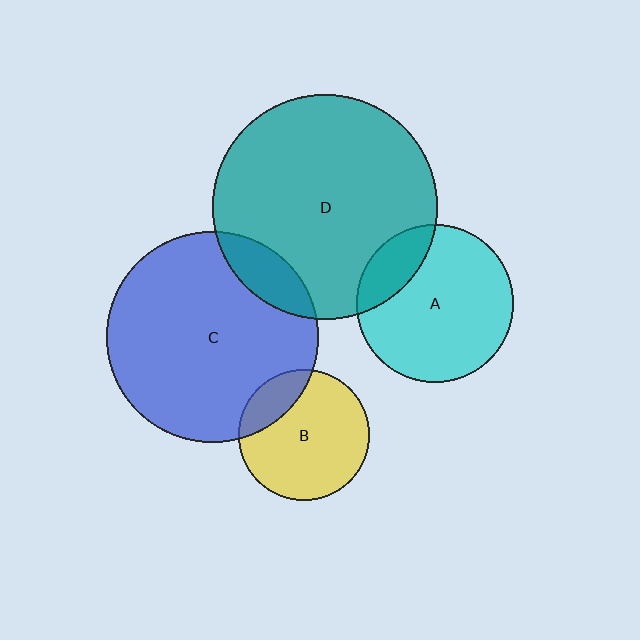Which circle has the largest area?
Circle D (teal).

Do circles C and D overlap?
Yes.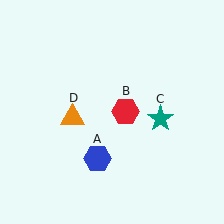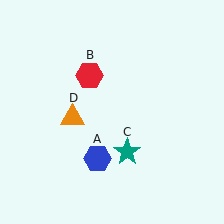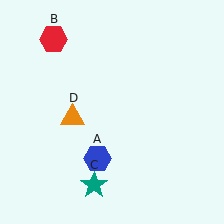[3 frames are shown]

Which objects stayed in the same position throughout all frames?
Blue hexagon (object A) and orange triangle (object D) remained stationary.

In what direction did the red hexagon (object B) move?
The red hexagon (object B) moved up and to the left.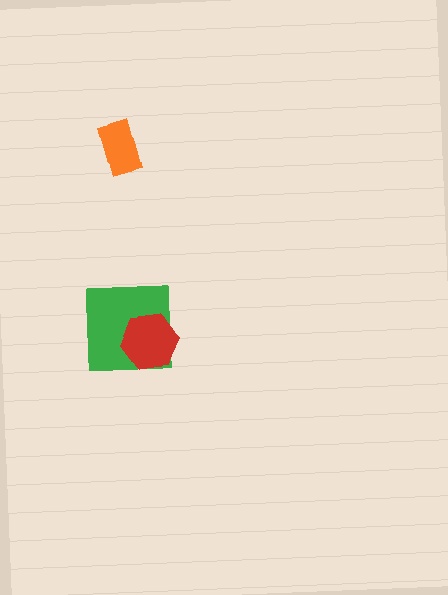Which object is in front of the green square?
The red hexagon is in front of the green square.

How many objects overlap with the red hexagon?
1 object overlaps with the red hexagon.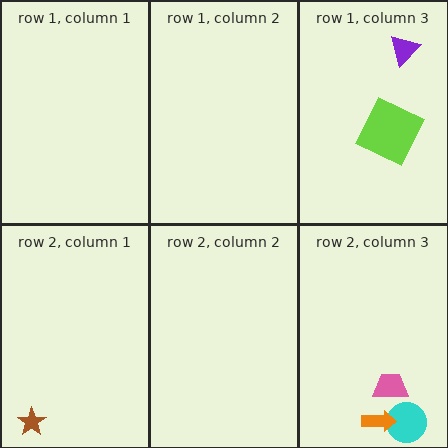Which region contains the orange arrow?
The row 2, column 3 region.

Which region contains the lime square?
The row 1, column 3 region.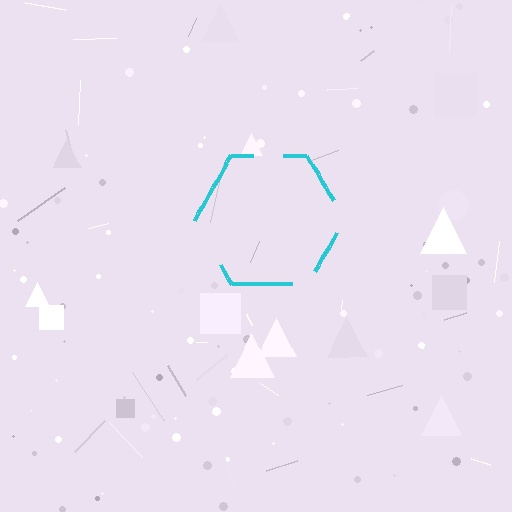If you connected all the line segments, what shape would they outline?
They would outline a hexagon.